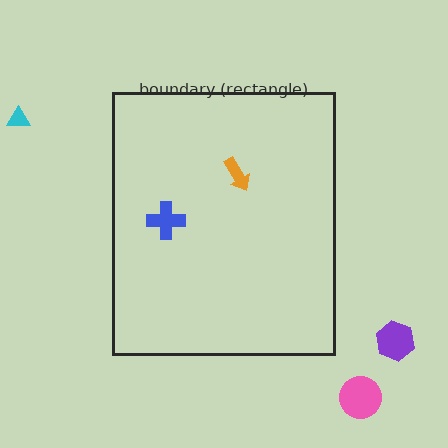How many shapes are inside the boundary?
2 inside, 3 outside.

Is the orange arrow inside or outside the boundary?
Inside.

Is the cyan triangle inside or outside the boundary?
Outside.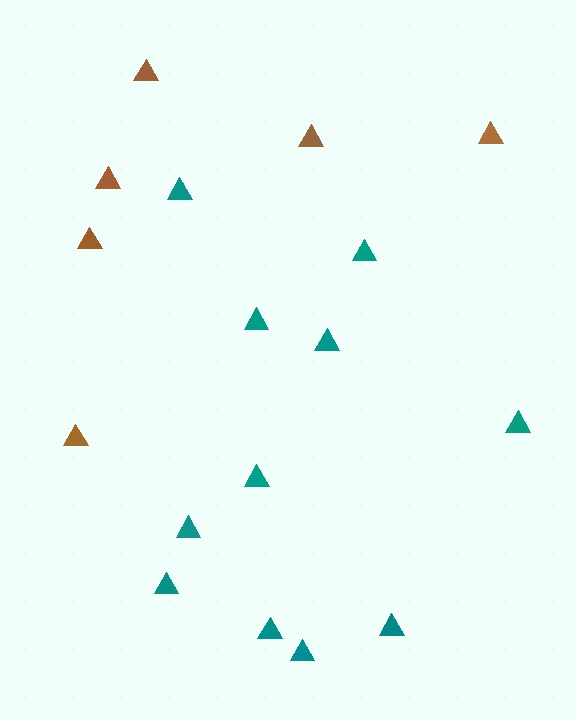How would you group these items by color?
There are 2 groups: one group of brown triangles (6) and one group of teal triangles (11).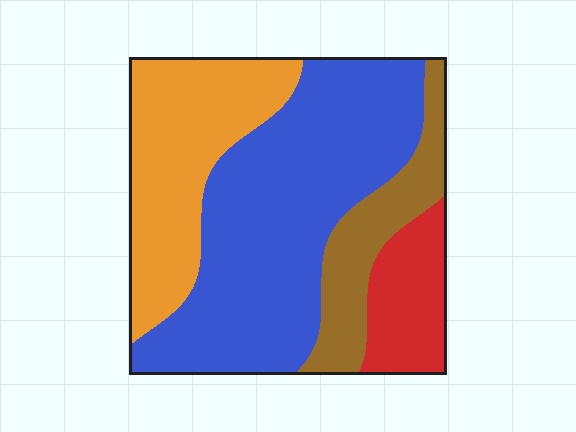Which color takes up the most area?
Blue, at roughly 50%.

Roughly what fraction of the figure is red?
Red covers 12% of the figure.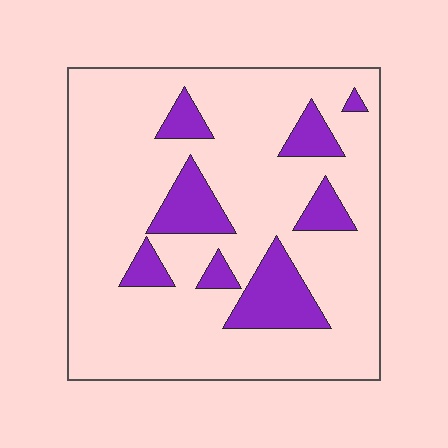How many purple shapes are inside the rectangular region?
8.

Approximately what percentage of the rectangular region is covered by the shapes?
Approximately 20%.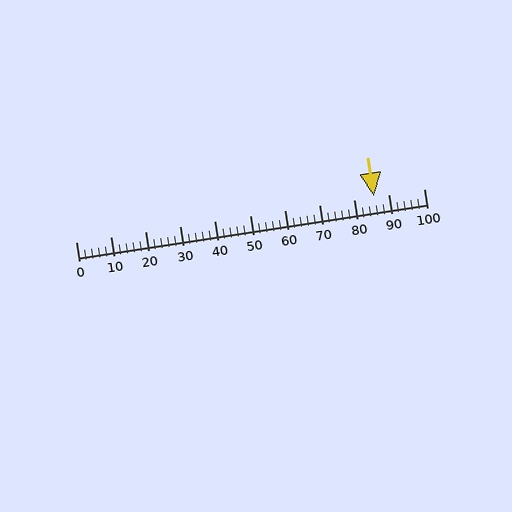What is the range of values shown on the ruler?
The ruler shows values from 0 to 100.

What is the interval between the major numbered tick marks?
The major tick marks are spaced 10 units apart.